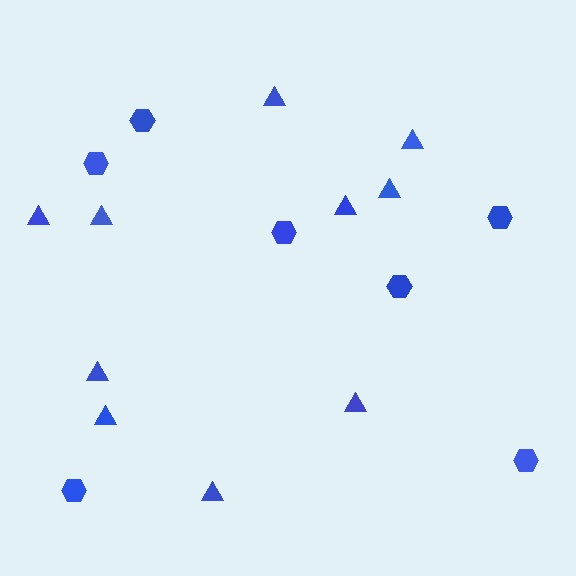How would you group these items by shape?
There are 2 groups: one group of hexagons (7) and one group of triangles (10).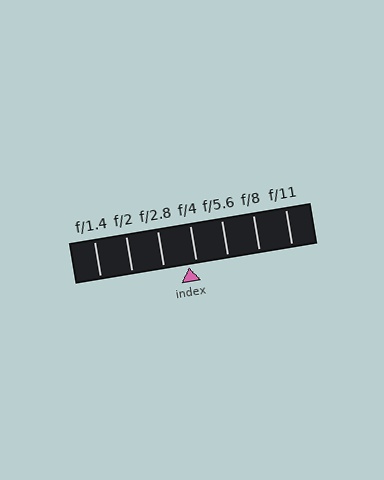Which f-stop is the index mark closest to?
The index mark is closest to f/4.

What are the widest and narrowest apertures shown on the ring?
The widest aperture shown is f/1.4 and the narrowest is f/11.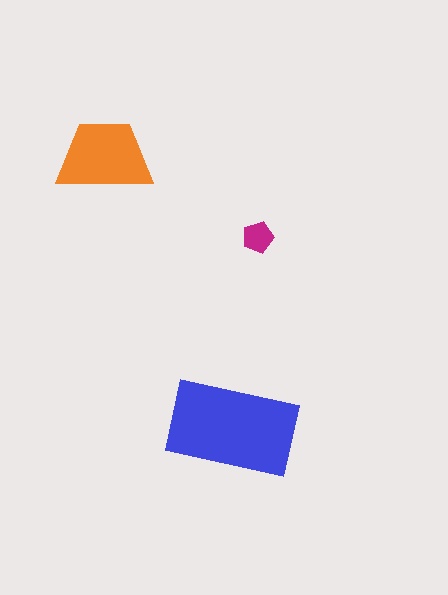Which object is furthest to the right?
The magenta pentagon is rightmost.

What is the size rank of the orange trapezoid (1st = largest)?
2nd.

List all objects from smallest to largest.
The magenta pentagon, the orange trapezoid, the blue rectangle.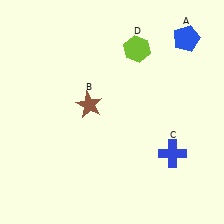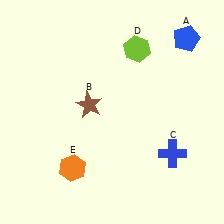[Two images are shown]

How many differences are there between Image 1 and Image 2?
There is 1 difference between the two images.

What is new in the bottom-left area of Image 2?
An orange hexagon (E) was added in the bottom-left area of Image 2.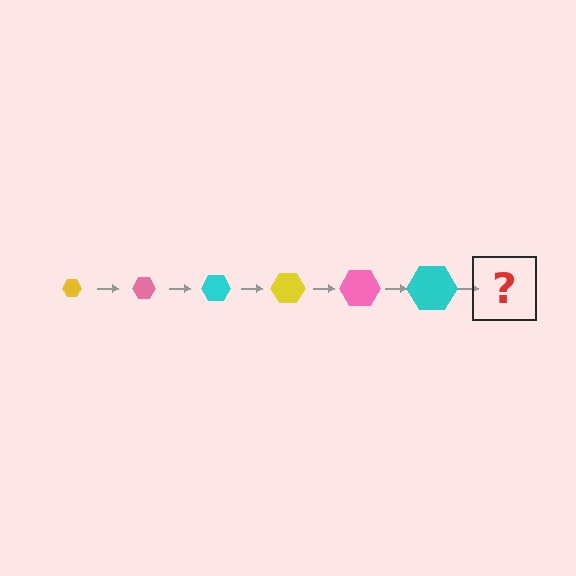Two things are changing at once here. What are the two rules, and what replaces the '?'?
The two rules are that the hexagon grows larger each step and the color cycles through yellow, pink, and cyan. The '?' should be a yellow hexagon, larger than the previous one.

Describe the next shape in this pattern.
It should be a yellow hexagon, larger than the previous one.